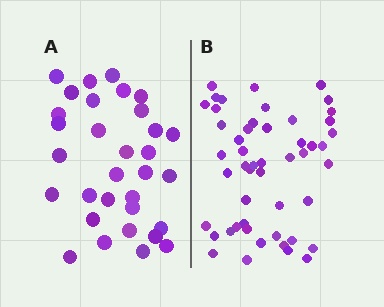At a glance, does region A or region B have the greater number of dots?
Region B (the right region) has more dots.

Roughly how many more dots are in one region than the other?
Region B has approximately 20 more dots than region A.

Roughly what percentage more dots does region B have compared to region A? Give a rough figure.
About 55% more.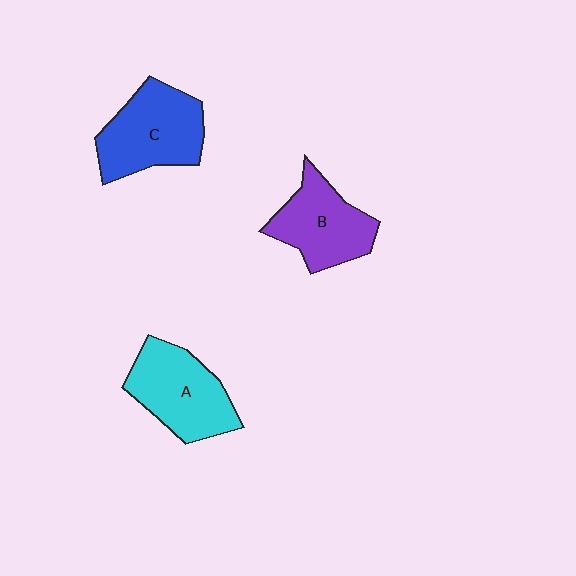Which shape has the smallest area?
Shape B (purple).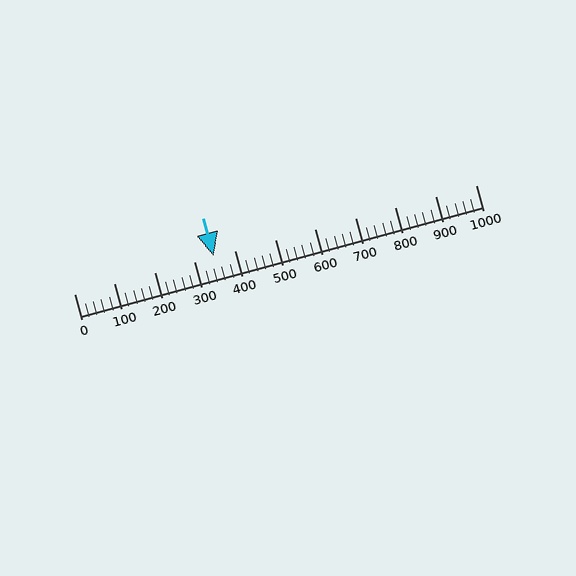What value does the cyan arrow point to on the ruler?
The cyan arrow points to approximately 347.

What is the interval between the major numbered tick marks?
The major tick marks are spaced 100 units apart.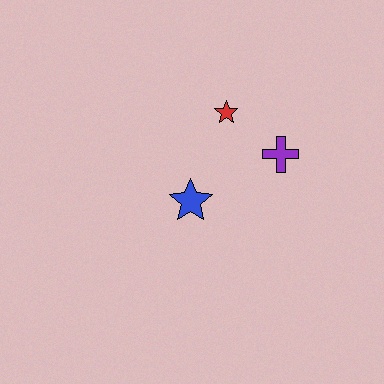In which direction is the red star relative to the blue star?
The red star is above the blue star.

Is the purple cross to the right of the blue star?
Yes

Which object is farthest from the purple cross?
The blue star is farthest from the purple cross.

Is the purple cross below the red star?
Yes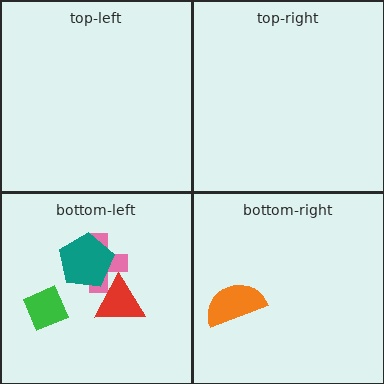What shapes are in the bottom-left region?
The pink cross, the red triangle, the teal pentagon, the green diamond.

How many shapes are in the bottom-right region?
1.